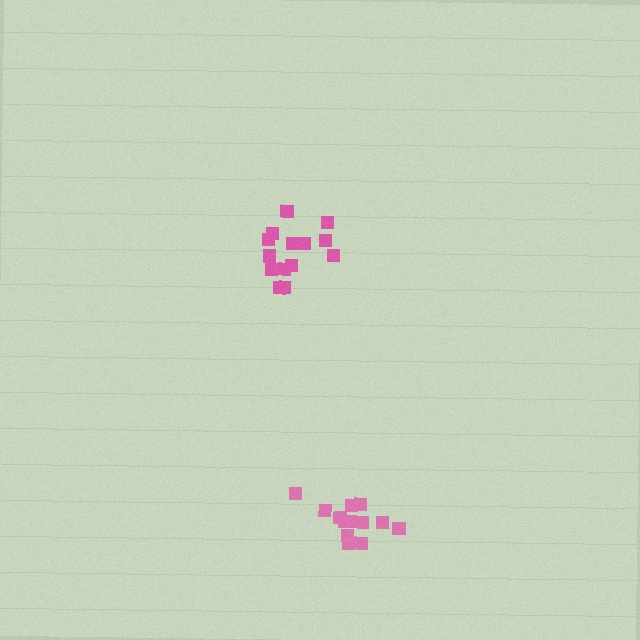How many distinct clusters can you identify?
There are 2 distinct clusters.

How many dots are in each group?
Group 1: 14 dots, Group 2: 14 dots (28 total).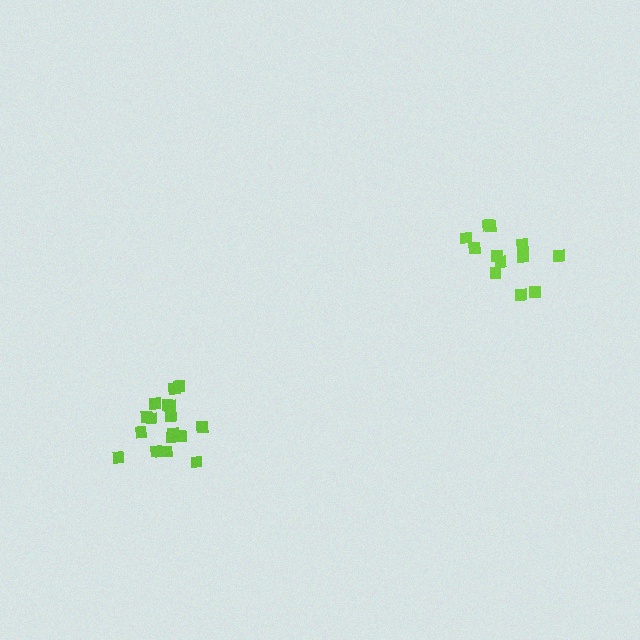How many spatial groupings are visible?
There are 2 spatial groupings.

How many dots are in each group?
Group 1: 18 dots, Group 2: 13 dots (31 total).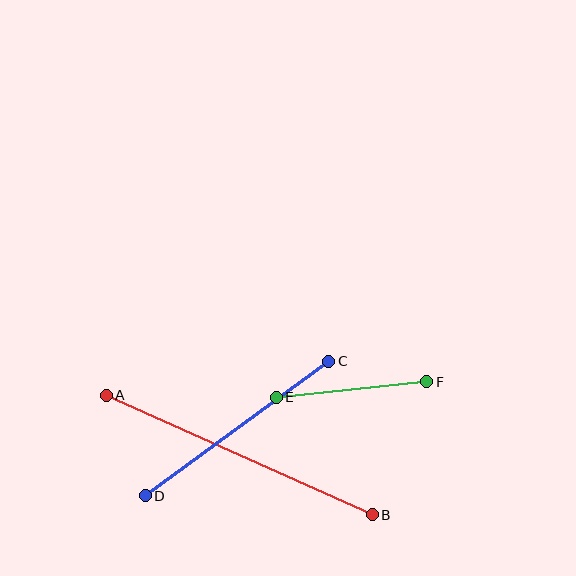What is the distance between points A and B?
The distance is approximately 292 pixels.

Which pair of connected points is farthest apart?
Points A and B are farthest apart.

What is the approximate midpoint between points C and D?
The midpoint is at approximately (237, 429) pixels.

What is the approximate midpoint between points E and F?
The midpoint is at approximately (352, 389) pixels.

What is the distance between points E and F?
The distance is approximately 151 pixels.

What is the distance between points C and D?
The distance is approximately 227 pixels.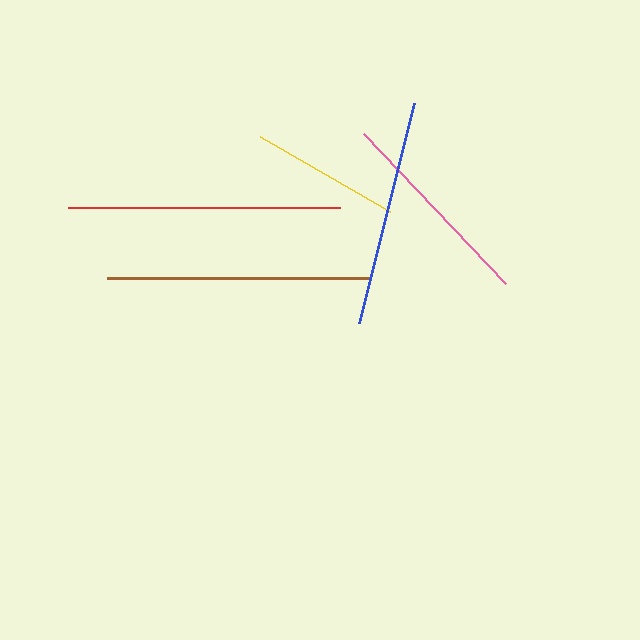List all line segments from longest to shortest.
From longest to shortest: red, brown, blue, pink, yellow.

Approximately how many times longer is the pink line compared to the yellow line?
The pink line is approximately 1.4 times the length of the yellow line.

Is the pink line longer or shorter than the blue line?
The blue line is longer than the pink line.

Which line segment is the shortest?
The yellow line is the shortest at approximately 150 pixels.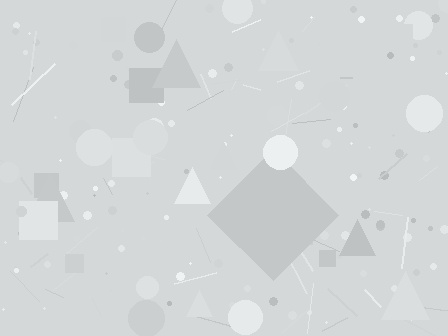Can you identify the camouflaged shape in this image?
The camouflaged shape is a diamond.